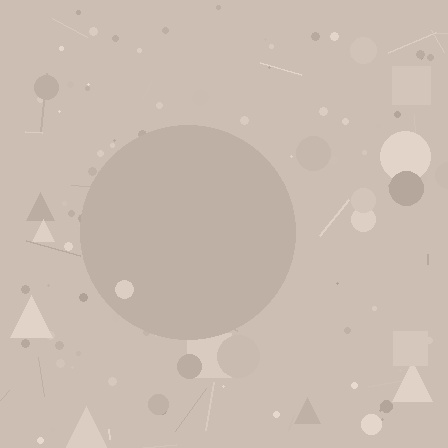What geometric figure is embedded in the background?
A circle is embedded in the background.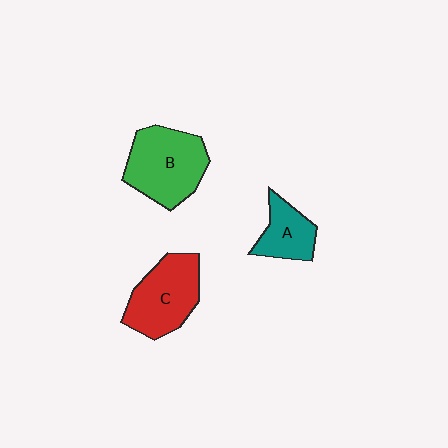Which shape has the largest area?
Shape B (green).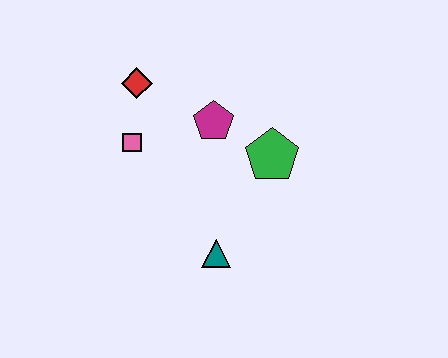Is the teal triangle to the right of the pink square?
Yes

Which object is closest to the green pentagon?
The magenta pentagon is closest to the green pentagon.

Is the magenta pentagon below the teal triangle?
No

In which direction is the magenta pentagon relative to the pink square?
The magenta pentagon is to the right of the pink square.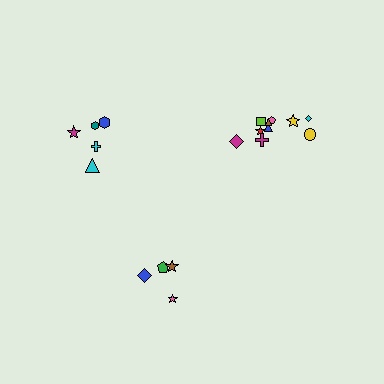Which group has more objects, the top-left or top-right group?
The top-right group.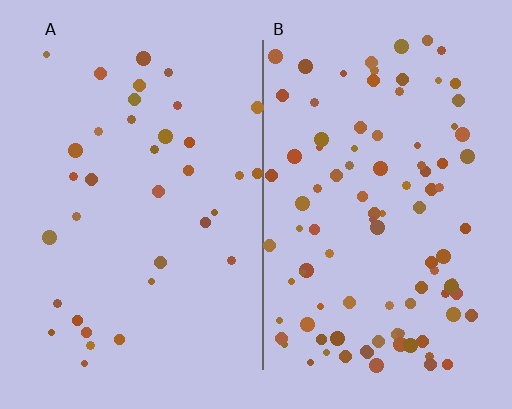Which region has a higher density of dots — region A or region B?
B (the right).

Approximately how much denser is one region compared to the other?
Approximately 2.9× — region B over region A.